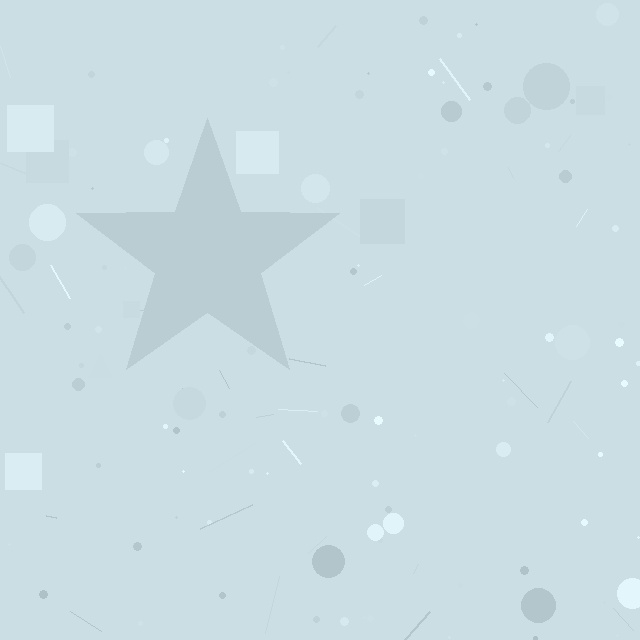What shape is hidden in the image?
A star is hidden in the image.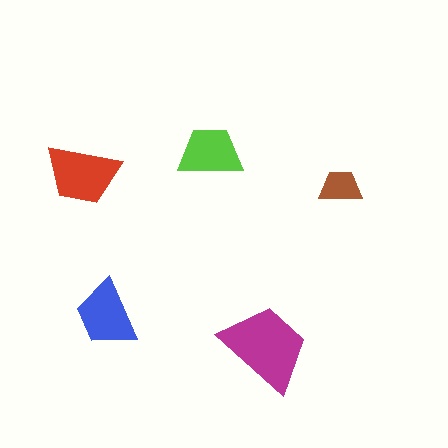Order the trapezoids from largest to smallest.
the magenta one, the red one, the blue one, the lime one, the brown one.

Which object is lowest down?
The magenta trapezoid is bottommost.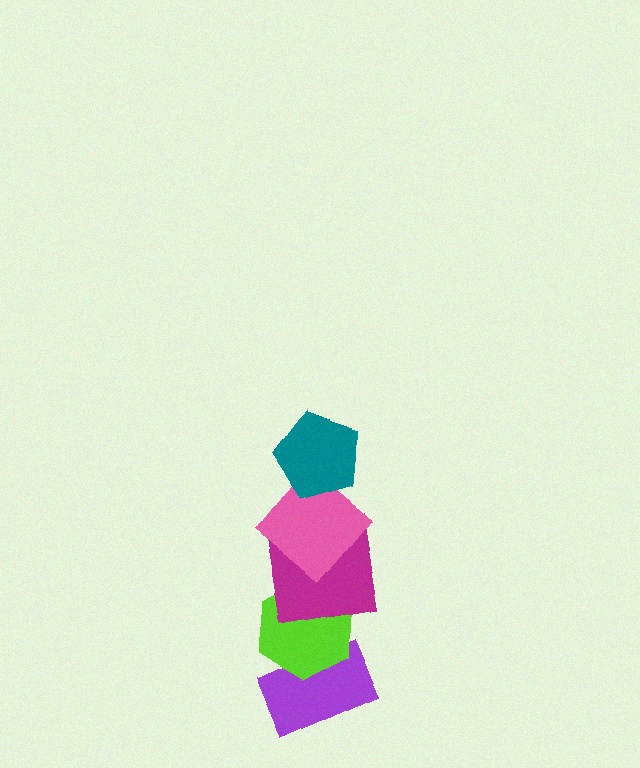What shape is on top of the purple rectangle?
The lime hexagon is on top of the purple rectangle.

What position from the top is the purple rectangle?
The purple rectangle is 5th from the top.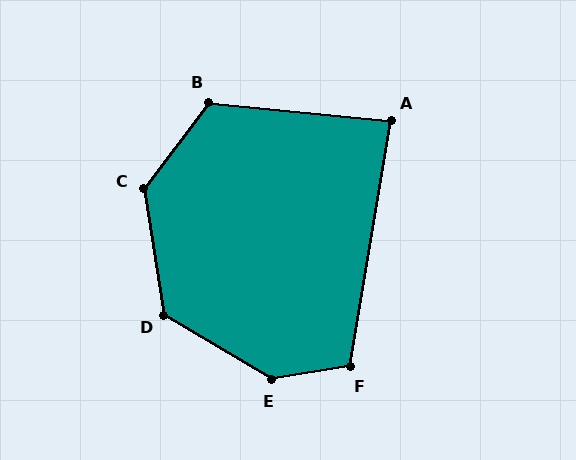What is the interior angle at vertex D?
Approximately 130 degrees (obtuse).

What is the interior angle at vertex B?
Approximately 121 degrees (obtuse).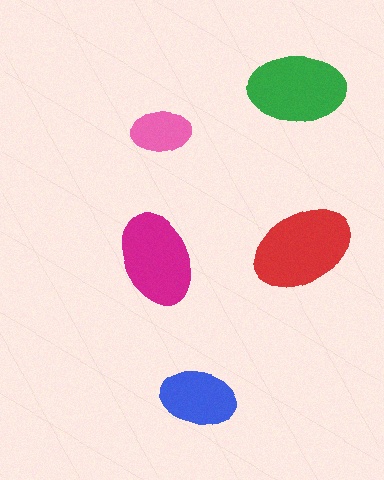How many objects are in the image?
There are 5 objects in the image.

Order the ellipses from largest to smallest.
the red one, the green one, the magenta one, the blue one, the pink one.